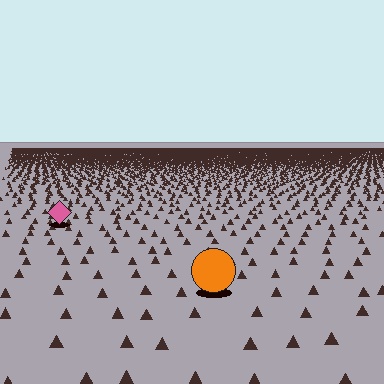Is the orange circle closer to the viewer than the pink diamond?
Yes. The orange circle is closer — you can tell from the texture gradient: the ground texture is coarser near it.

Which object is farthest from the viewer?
The pink diamond is farthest from the viewer. It appears smaller and the ground texture around it is denser.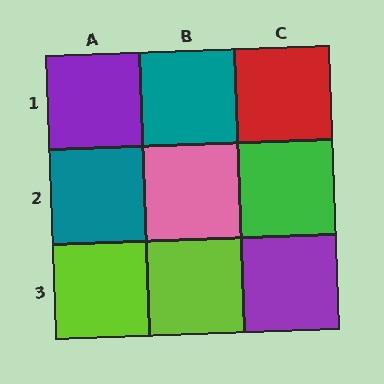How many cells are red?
1 cell is red.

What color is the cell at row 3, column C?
Purple.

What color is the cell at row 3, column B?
Lime.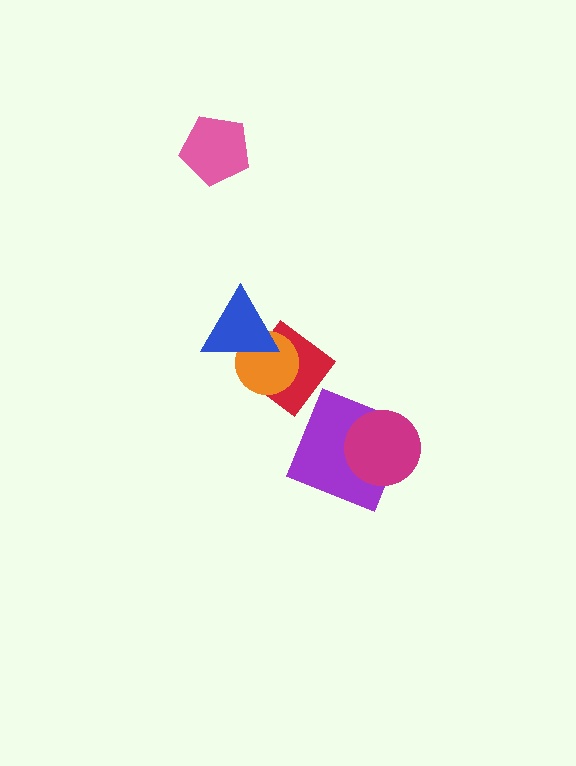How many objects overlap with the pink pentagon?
0 objects overlap with the pink pentagon.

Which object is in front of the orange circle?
The blue triangle is in front of the orange circle.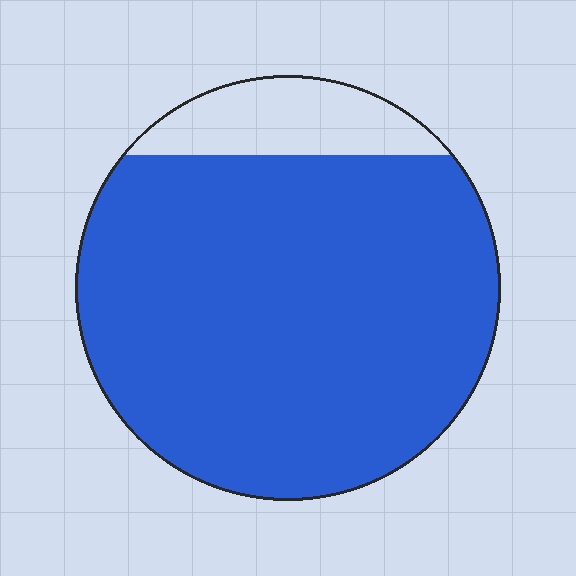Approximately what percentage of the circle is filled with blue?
Approximately 85%.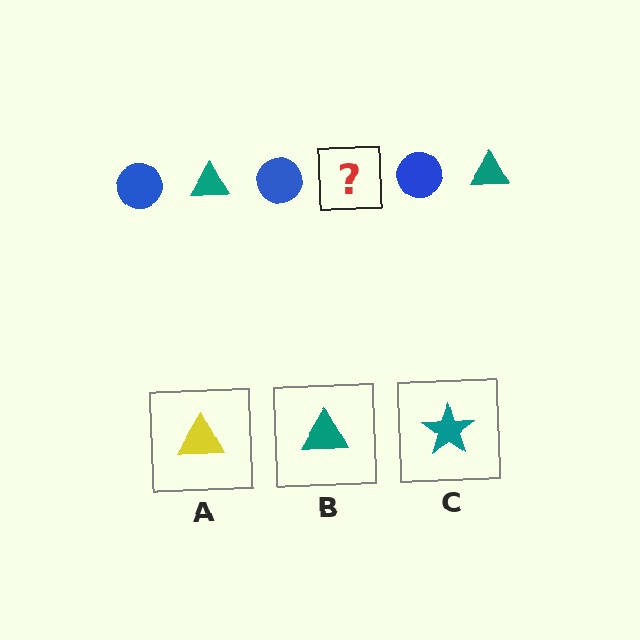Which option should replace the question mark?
Option B.